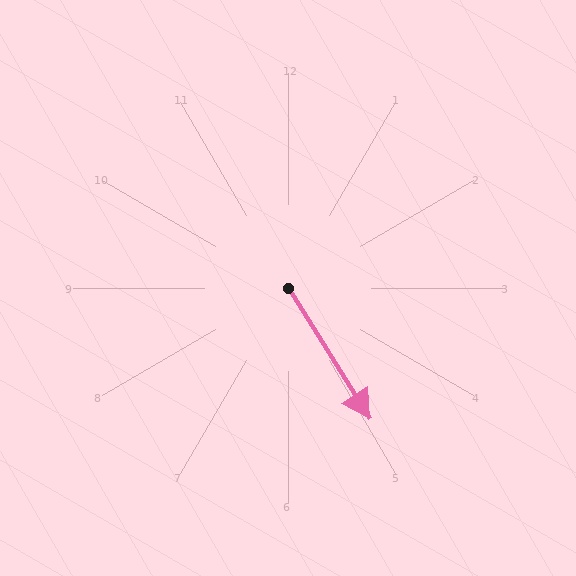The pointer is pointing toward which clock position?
Roughly 5 o'clock.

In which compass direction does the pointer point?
Southeast.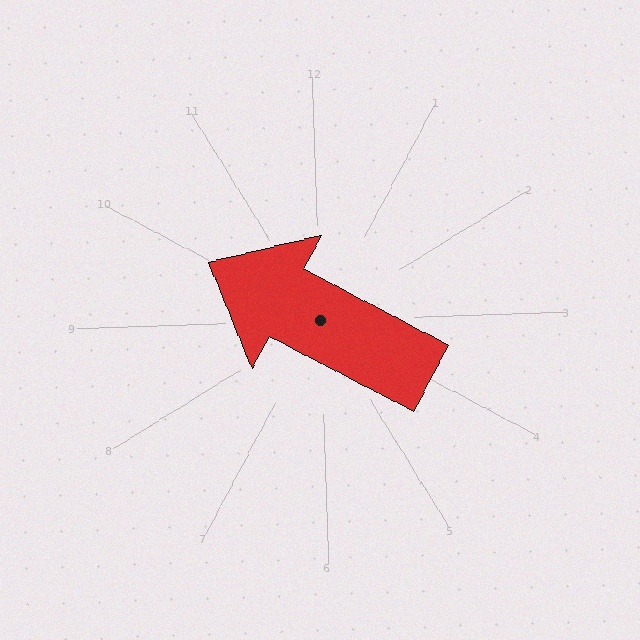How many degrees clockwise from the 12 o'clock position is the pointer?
Approximately 300 degrees.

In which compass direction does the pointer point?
Northwest.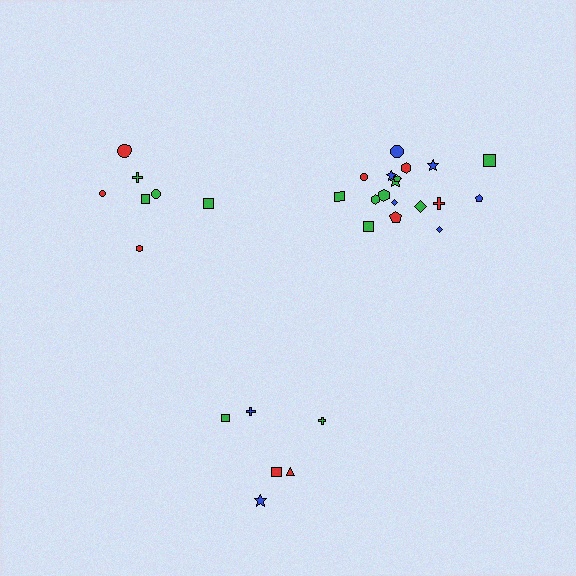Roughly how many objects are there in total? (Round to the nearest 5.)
Roughly 30 objects in total.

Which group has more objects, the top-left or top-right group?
The top-right group.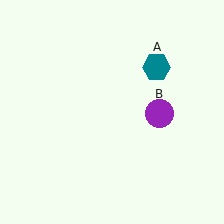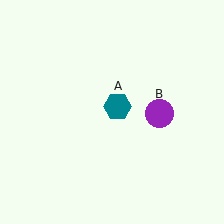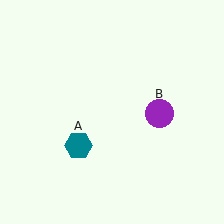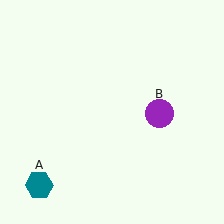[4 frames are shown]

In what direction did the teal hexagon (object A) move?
The teal hexagon (object A) moved down and to the left.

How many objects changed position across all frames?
1 object changed position: teal hexagon (object A).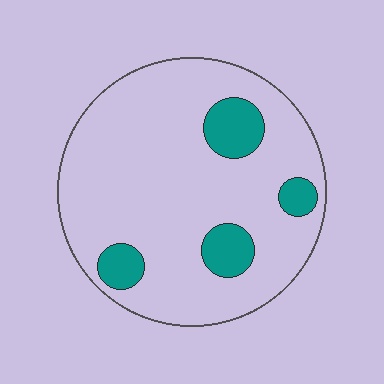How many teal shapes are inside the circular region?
4.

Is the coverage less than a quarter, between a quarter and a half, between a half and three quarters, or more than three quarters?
Less than a quarter.